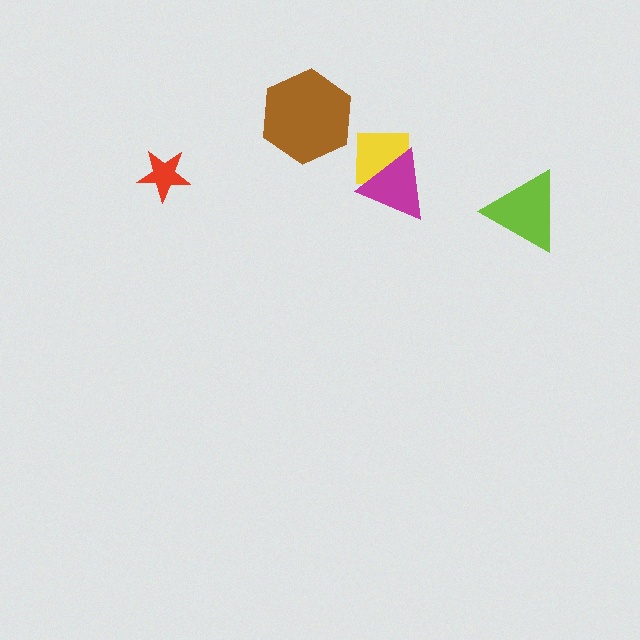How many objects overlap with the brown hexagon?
0 objects overlap with the brown hexagon.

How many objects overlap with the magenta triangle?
1 object overlaps with the magenta triangle.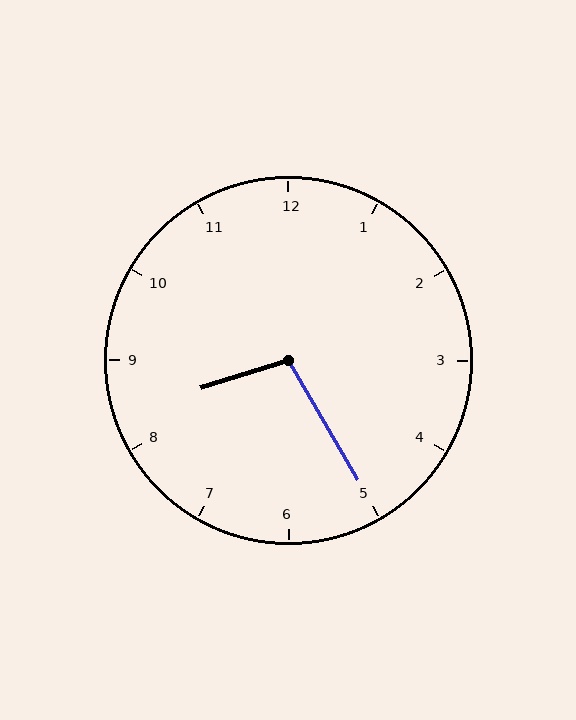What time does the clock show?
8:25.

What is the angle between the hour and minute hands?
Approximately 102 degrees.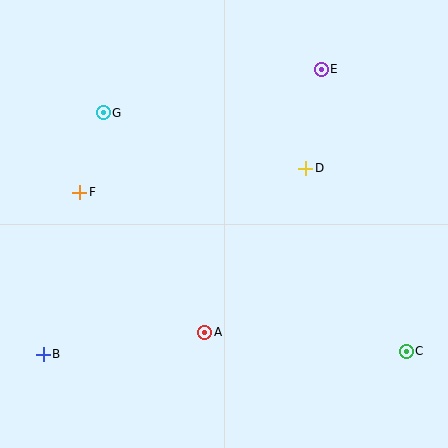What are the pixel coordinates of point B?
Point B is at (43, 354).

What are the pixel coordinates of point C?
Point C is at (406, 351).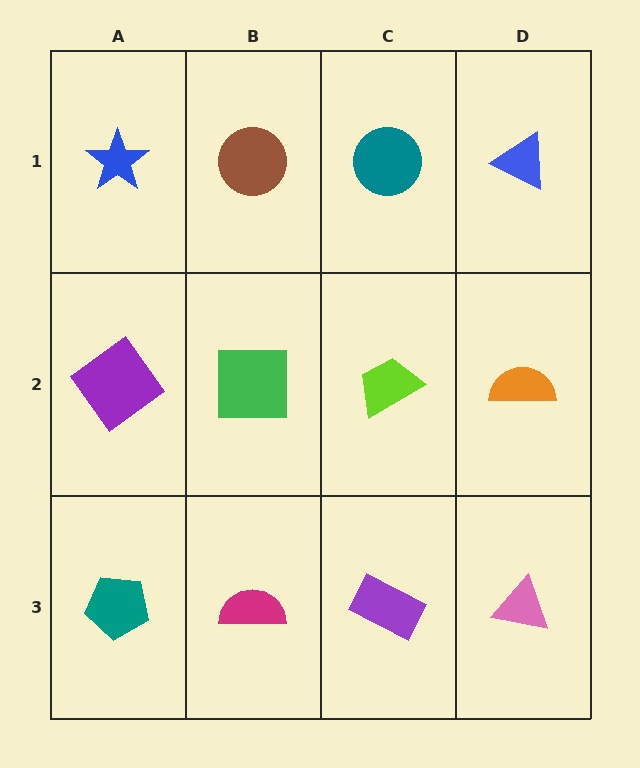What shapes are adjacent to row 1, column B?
A green square (row 2, column B), a blue star (row 1, column A), a teal circle (row 1, column C).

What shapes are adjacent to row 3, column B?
A green square (row 2, column B), a teal pentagon (row 3, column A), a purple rectangle (row 3, column C).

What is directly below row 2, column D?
A pink triangle.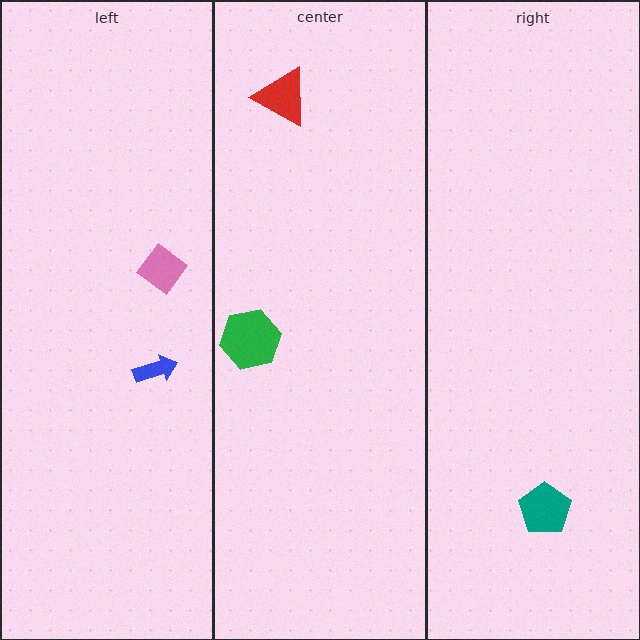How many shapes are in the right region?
1.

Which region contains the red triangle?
The center region.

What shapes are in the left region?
The blue arrow, the pink diamond.